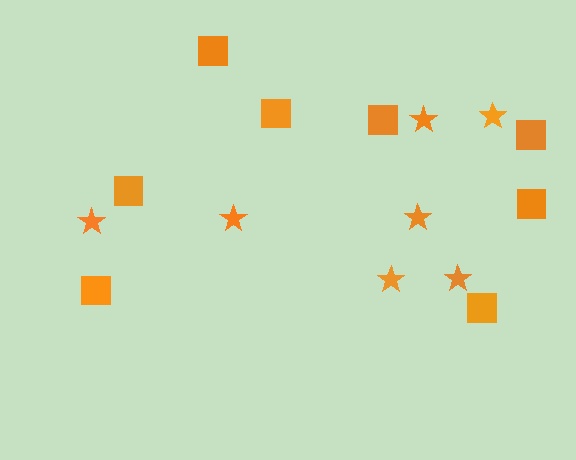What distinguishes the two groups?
There are 2 groups: one group of stars (7) and one group of squares (8).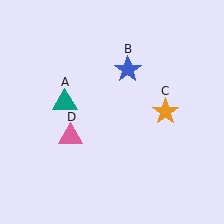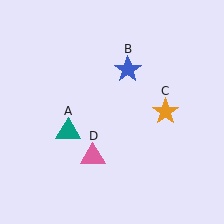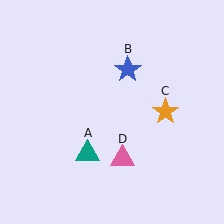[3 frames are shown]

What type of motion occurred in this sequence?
The teal triangle (object A), pink triangle (object D) rotated counterclockwise around the center of the scene.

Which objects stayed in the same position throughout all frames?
Blue star (object B) and orange star (object C) remained stationary.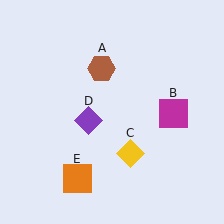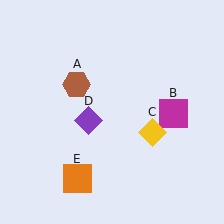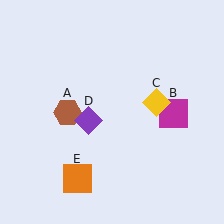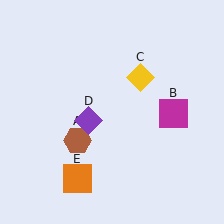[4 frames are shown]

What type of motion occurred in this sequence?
The brown hexagon (object A), yellow diamond (object C) rotated counterclockwise around the center of the scene.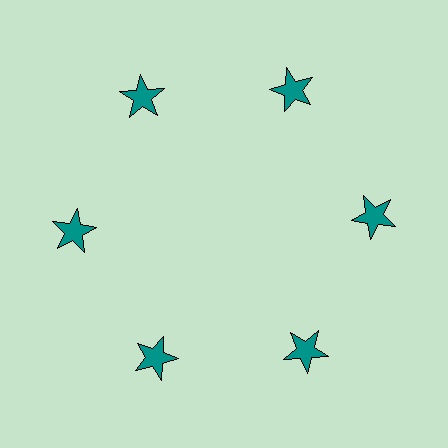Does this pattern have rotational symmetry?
Yes, this pattern has 6-fold rotational symmetry. It looks the same after rotating 60 degrees around the center.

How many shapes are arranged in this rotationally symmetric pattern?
There are 6 shapes, arranged in 6 groups of 1.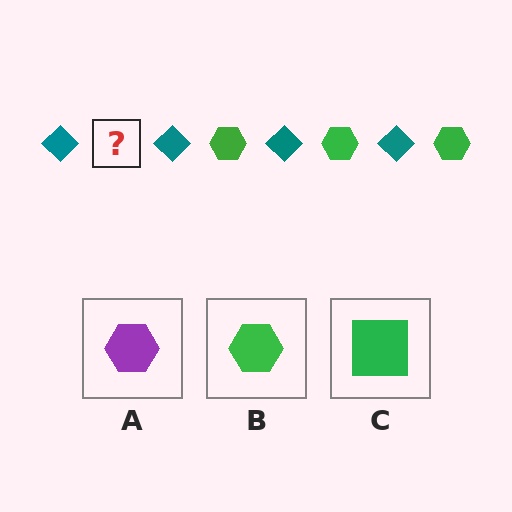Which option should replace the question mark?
Option B.